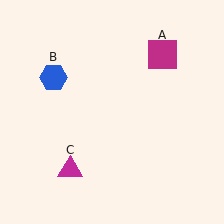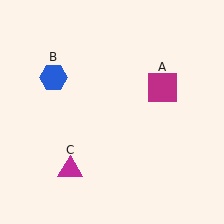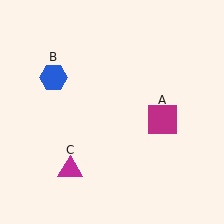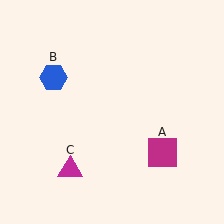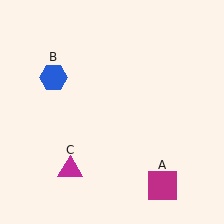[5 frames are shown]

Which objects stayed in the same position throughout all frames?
Blue hexagon (object B) and magenta triangle (object C) remained stationary.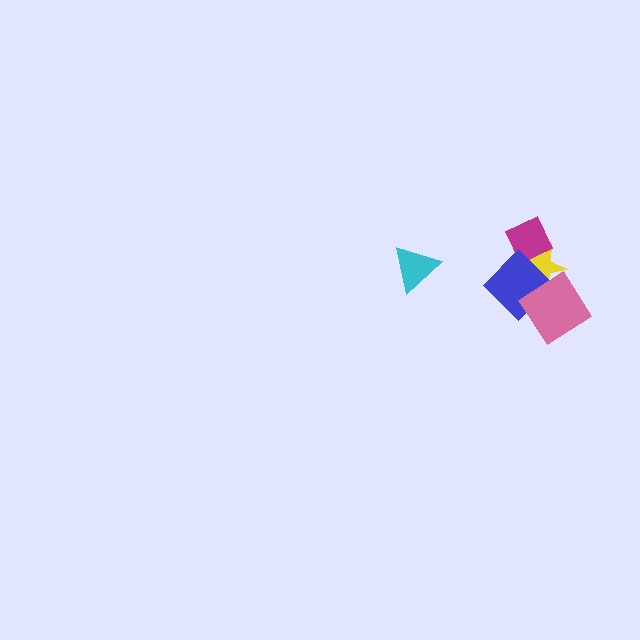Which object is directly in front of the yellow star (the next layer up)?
The magenta diamond is directly in front of the yellow star.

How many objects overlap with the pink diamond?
2 objects overlap with the pink diamond.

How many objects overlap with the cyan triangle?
0 objects overlap with the cyan triangle.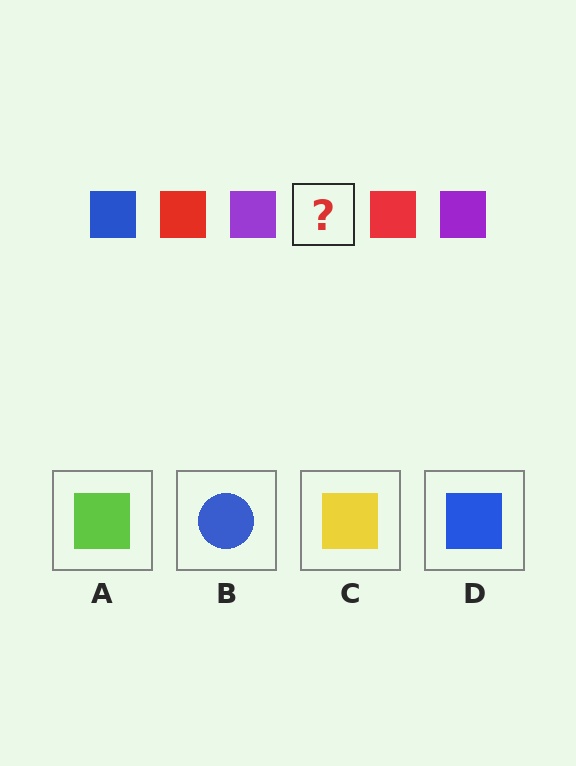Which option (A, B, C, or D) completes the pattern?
D.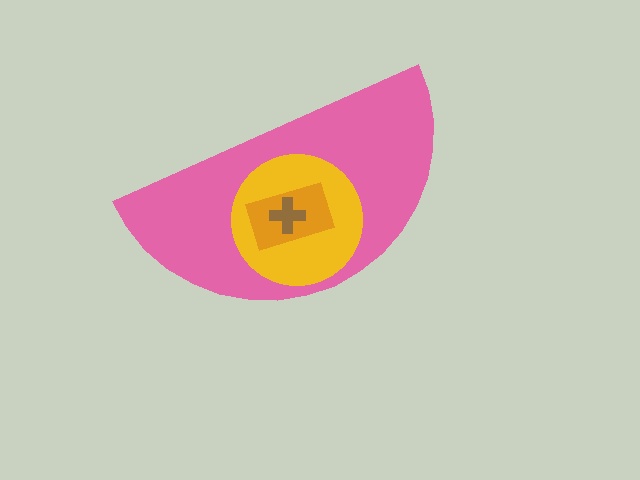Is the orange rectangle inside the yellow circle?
Yes.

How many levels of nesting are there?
4.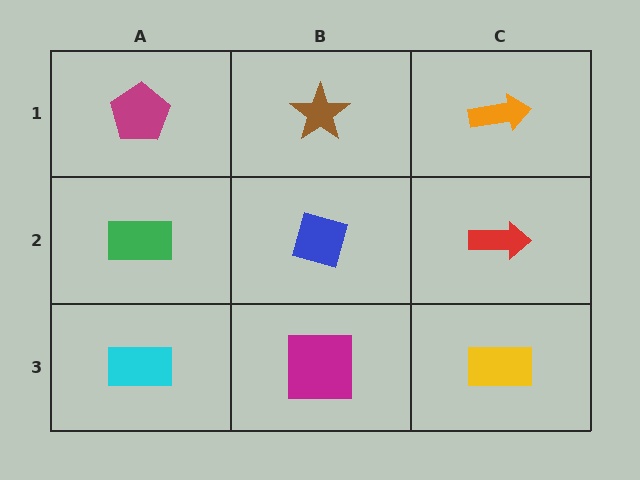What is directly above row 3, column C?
A red arrow.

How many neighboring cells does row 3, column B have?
3.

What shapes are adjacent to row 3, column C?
A red arrow (row 2, column C), a magenta square (row 3, column B).